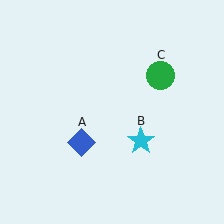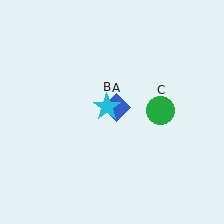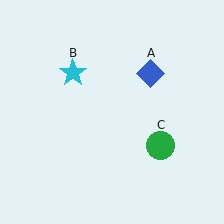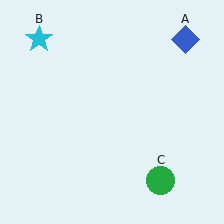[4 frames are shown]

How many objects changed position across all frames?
3 objects changed position: blue diamond (object A), cyan star (object B), green circle (object C).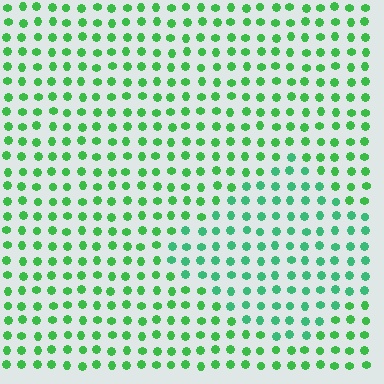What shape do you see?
I see a diamond.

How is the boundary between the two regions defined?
The boundary is defined purely by a slight shift in hue (about 22 degrees). Spacing, size, and orientation are identical on both sides.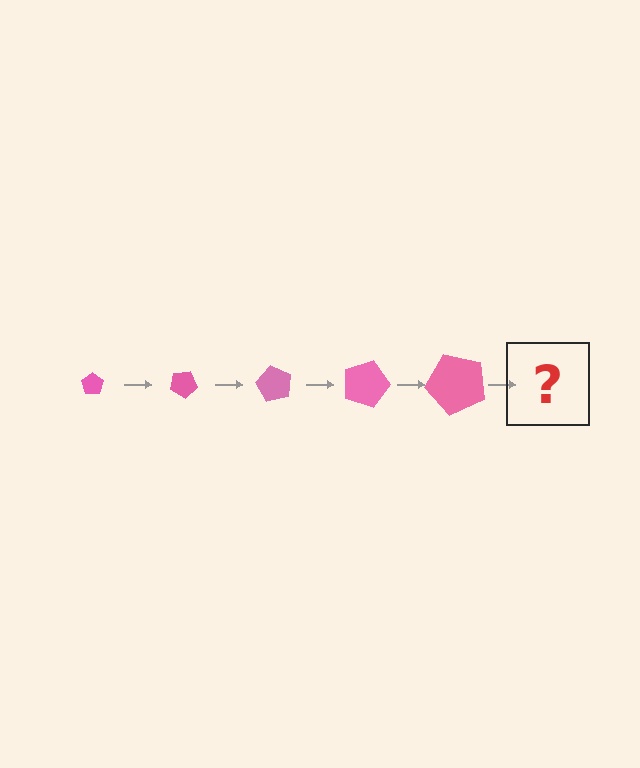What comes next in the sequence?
The next element should be a pentagon, larger than the previous one and rotated 150 degrees from the start.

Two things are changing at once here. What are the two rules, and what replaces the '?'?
The two rules are that the pentagon grows larger each step and it rotates 30 degrees each step. The '?' should be a pentagon, larger than the previous one and rotated 150 degrees from the start.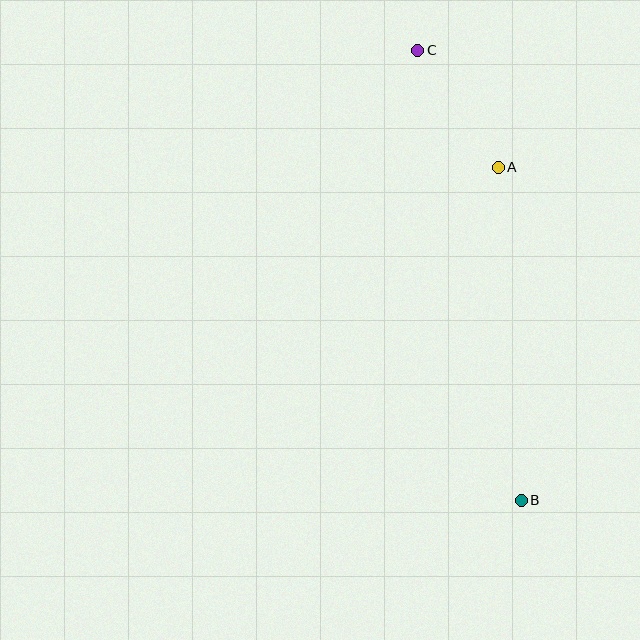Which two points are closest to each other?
Points A and C are closest to each other.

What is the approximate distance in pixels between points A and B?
The distance between A and B is approximately 334 pixels.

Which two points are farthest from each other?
Points B and C are farthest from each other.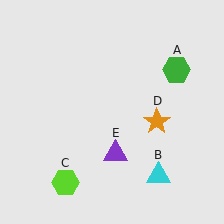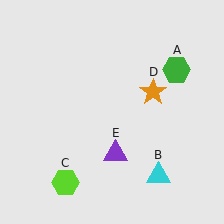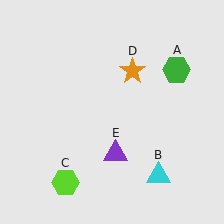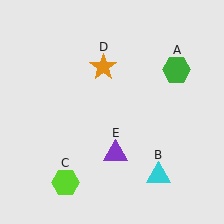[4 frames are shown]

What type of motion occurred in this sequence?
The orange star (object D) rotated counterclockwise around the center of the scene.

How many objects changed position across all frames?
1 object changed position: orange star (object D).